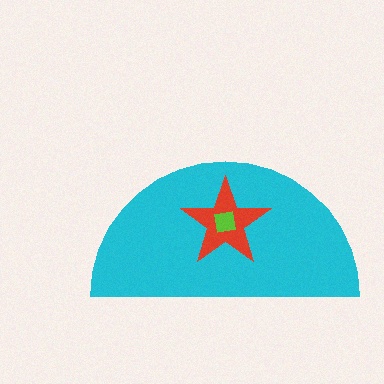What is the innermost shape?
The lime square.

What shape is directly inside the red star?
The lime square.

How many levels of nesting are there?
3.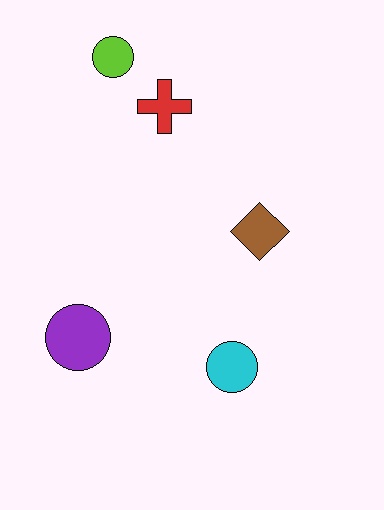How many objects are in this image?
There are 5 objects.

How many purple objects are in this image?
There is 1 purple object.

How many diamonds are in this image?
There is 1 diamond.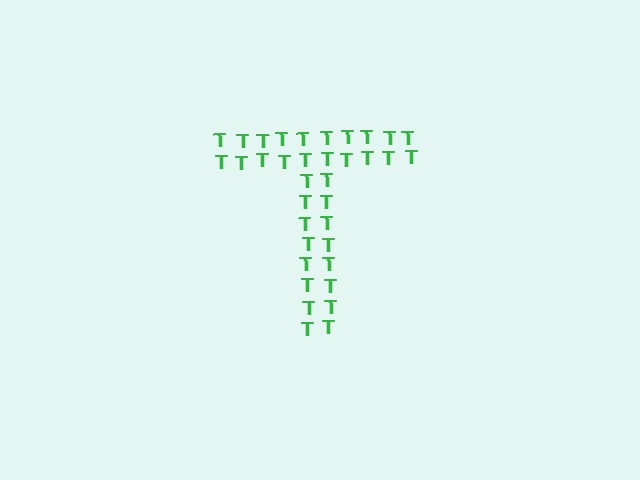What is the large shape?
The large shape is the letter T.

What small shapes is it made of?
It is made of small letter T's.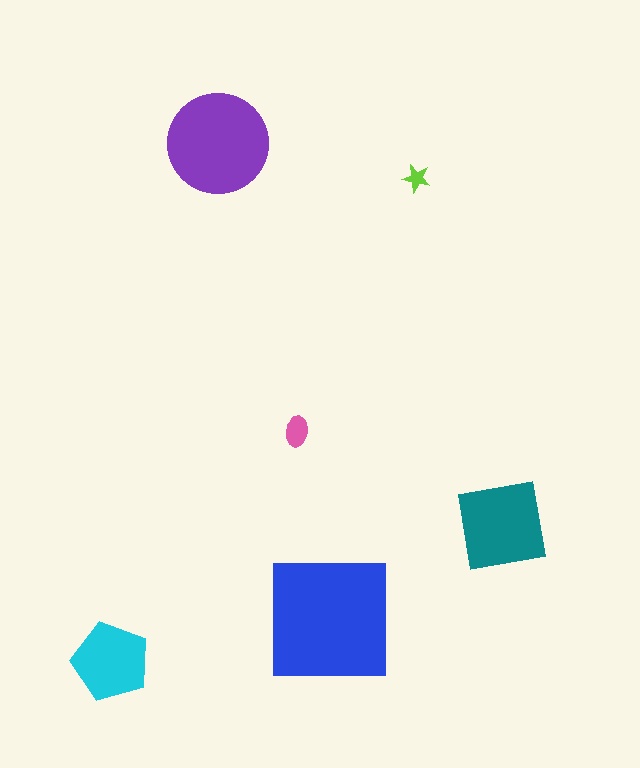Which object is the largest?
The blue square.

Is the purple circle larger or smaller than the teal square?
Larger.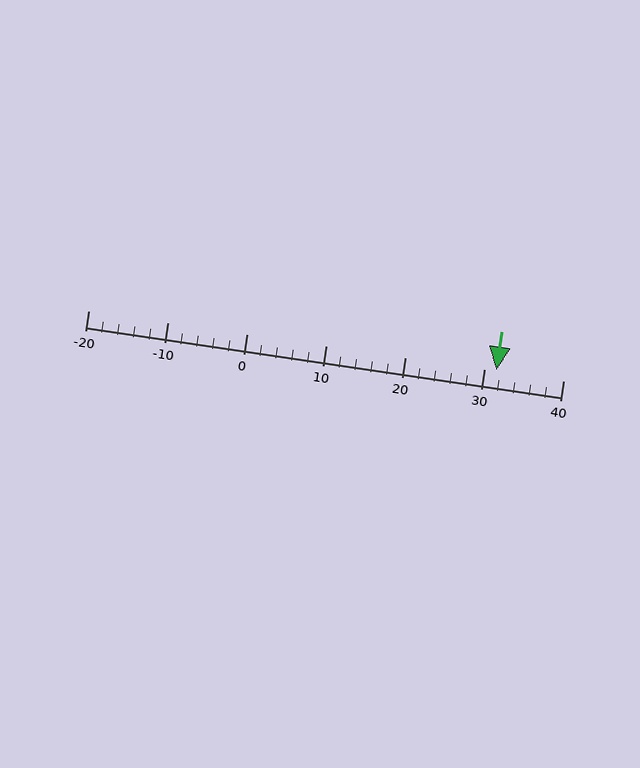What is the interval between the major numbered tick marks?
The major tick marks are spaced 10 units apart.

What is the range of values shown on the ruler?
The ruler shows values from -20 to 40.